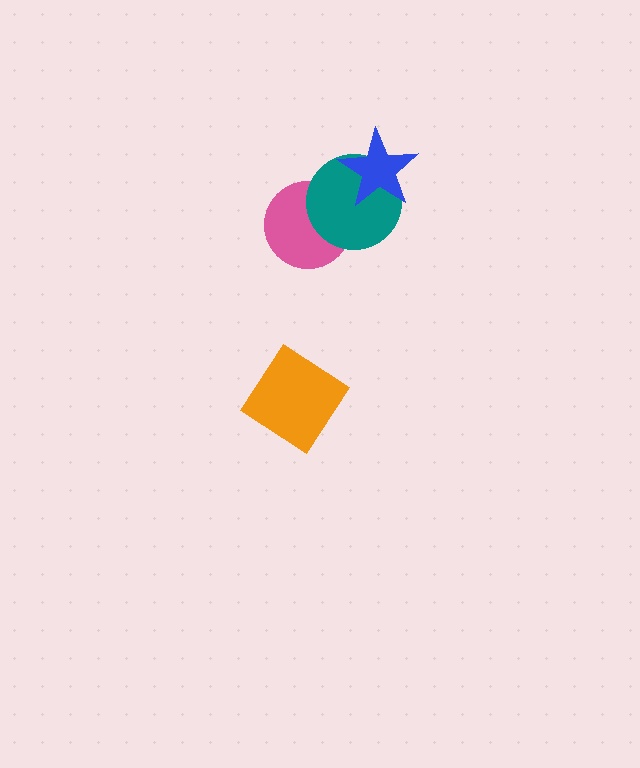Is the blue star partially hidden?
No, no other shape covers it.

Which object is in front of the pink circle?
The teal circle is in front of the pink circle.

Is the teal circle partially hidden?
Yes, it is partially covered by another shape.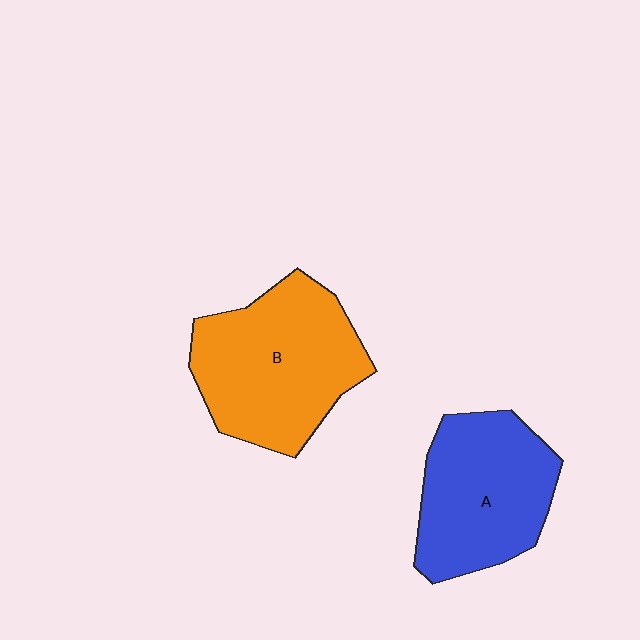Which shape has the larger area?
Shape B (orange).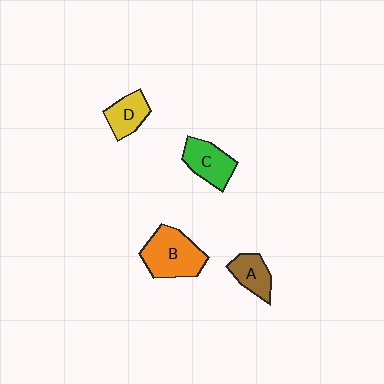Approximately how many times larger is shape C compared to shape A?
Approximately 1.3 times.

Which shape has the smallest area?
Shape A (brown).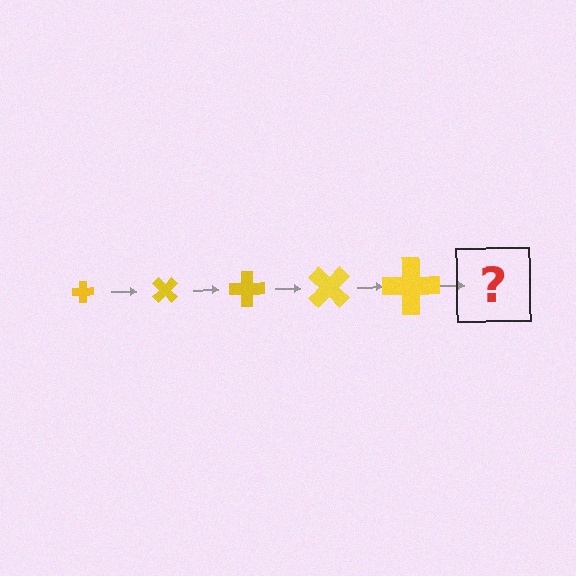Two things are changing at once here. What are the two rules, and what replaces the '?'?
The two rules are that the cross grows larger each step and it rotates 45 degrees each step. The '?' should be a cross, larger than the previous one and rotated 225 degrees from the start.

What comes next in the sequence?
The next element should be a cross, larger than the previous one and rotated 225 degrees from the start.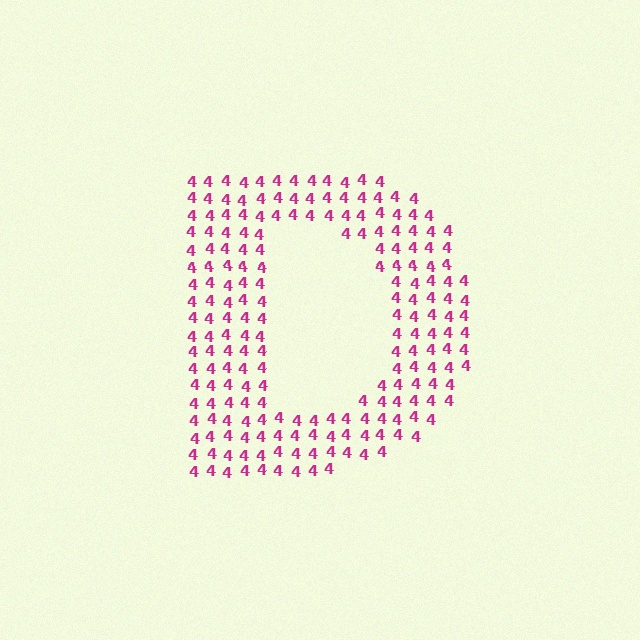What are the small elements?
The small elements are digit 4's.